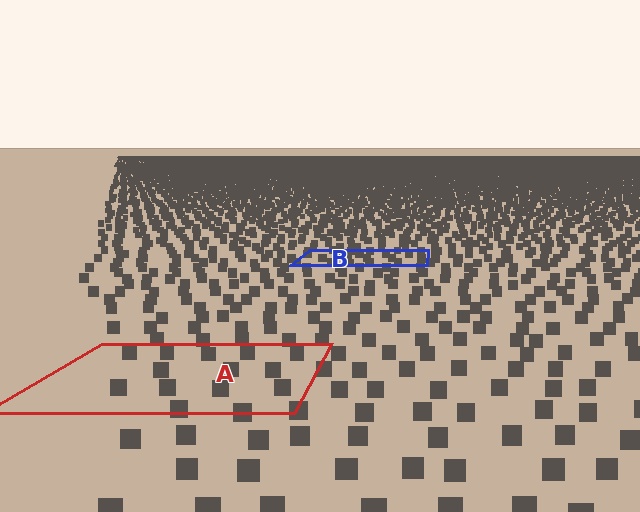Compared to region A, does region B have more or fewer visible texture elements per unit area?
Region B has more texture elements per unit area — they are packed more densely because it is farther away.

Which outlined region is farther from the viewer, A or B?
Region B is farther from the viewer — the texture elements inside it appear smaller and more densely packed.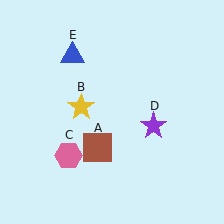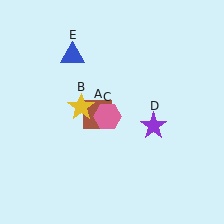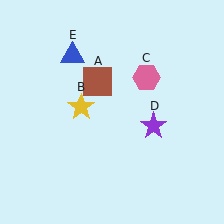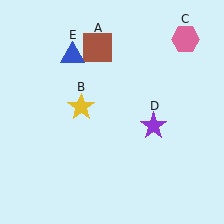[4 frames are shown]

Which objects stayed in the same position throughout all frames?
Yellow star (object B) and purple star (object D) and blue triangle (object E) remained stationary.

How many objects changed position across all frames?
2 objects changed position: brown square (object A), pink hexagon (object C).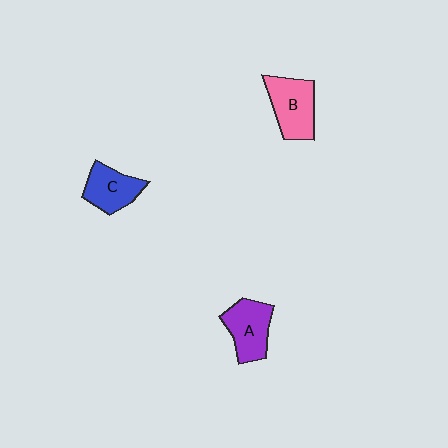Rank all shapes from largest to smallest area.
From largest to smallest: B (pink), A (purple), C (blue).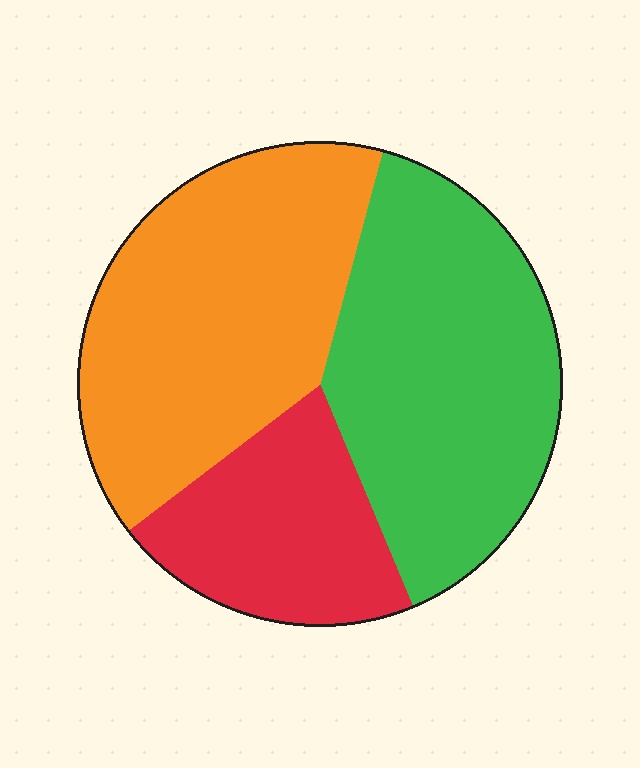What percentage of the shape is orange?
Orange takes up about two fifths (2/5) of the shape.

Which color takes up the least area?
Red, at roughly 20%.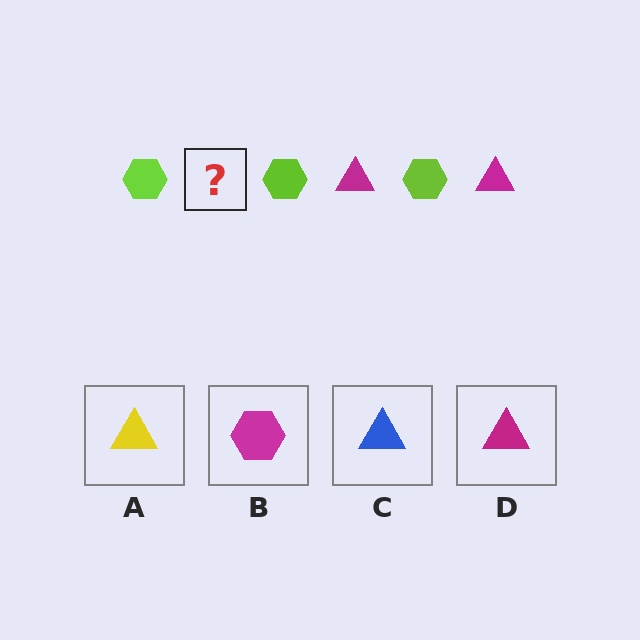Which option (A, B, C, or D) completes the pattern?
D.